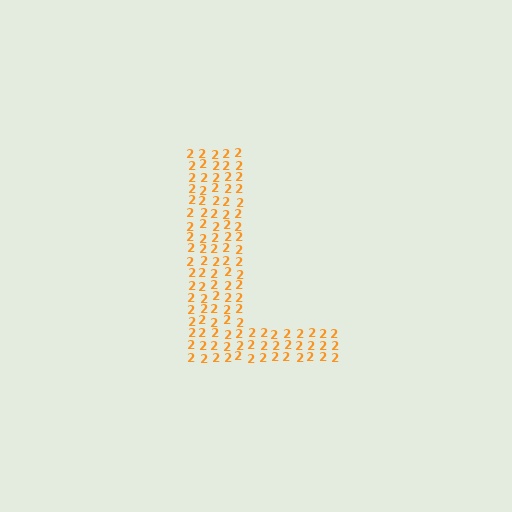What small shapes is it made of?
It is made of small digit 2's.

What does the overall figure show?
The overall figure shows the letter L.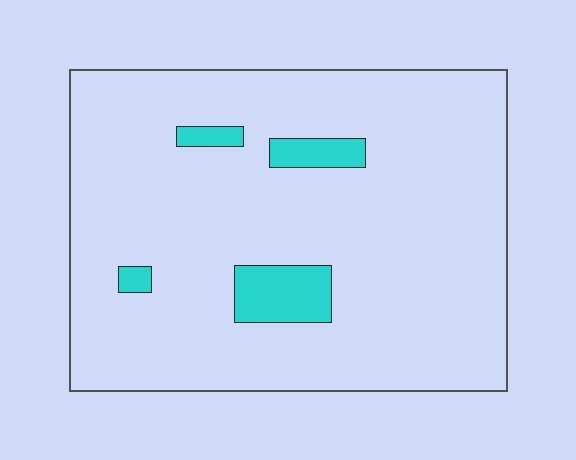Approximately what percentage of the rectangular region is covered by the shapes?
Approximately 10%.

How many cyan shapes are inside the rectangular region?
4.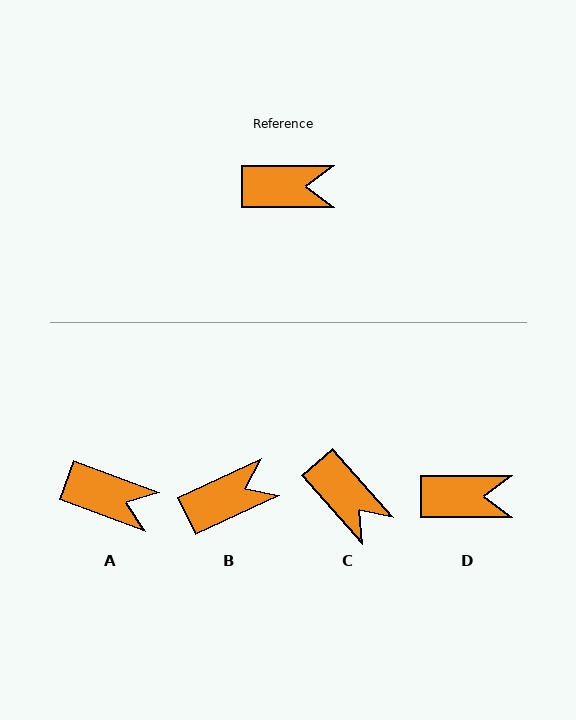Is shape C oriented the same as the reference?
No, it is off by about 49 degrees.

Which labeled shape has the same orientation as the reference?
D.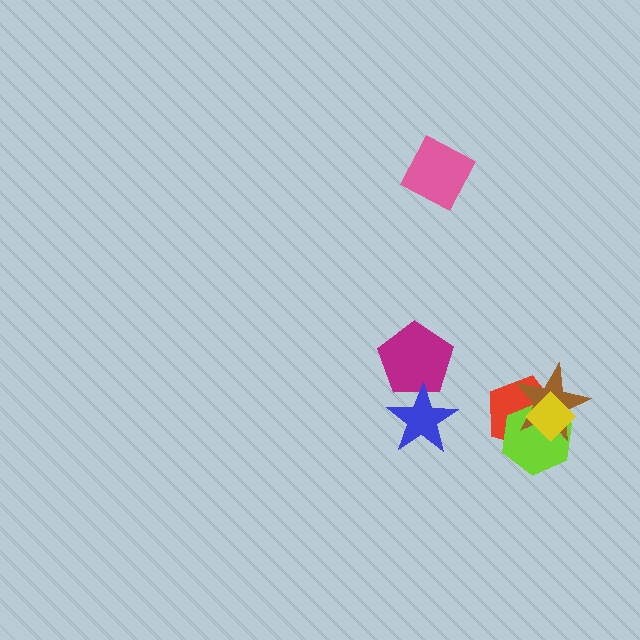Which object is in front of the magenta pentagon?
The blue star is in front of the magenta pentagon.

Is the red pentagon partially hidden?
Yes, it is partially covered by another shape.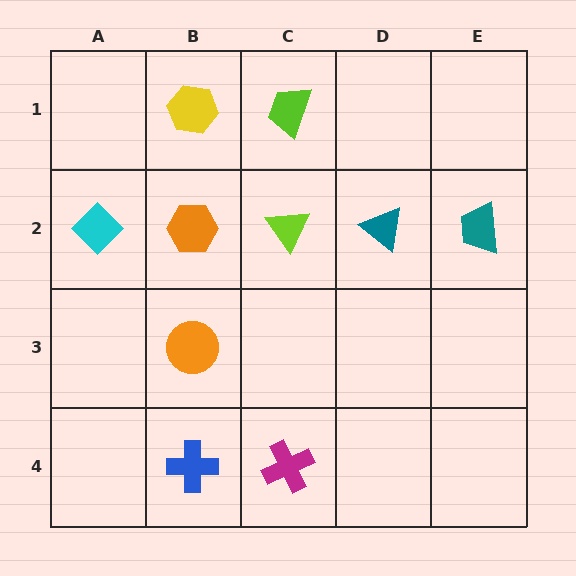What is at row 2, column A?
A cyan diamond.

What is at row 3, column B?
An orange circle.